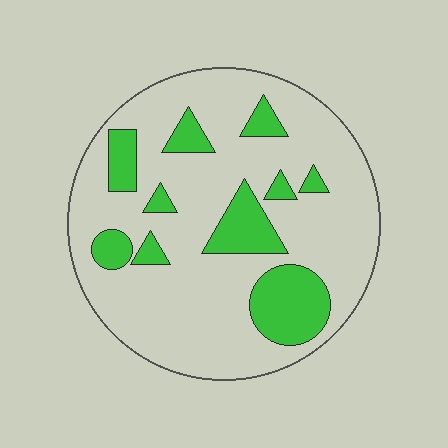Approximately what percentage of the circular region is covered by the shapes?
Approximately 20%.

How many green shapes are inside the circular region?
10.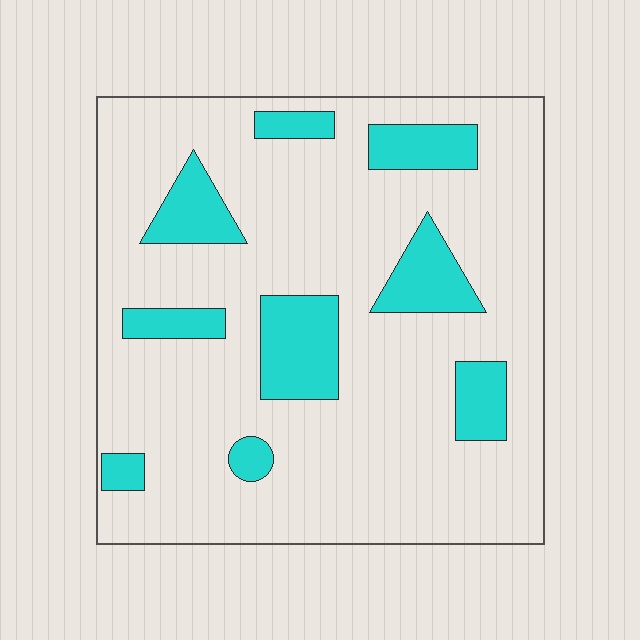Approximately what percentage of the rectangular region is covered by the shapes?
Approximately 20%.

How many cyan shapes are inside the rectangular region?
9.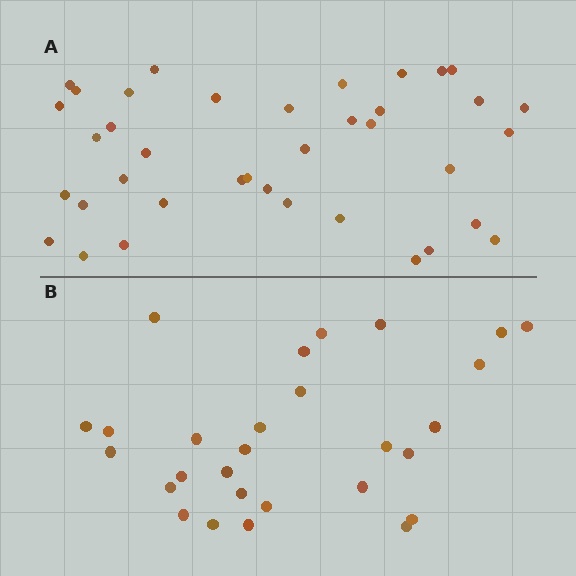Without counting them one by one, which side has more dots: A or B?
Region A (the top region) has more dots.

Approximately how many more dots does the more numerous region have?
Region A has roughly 10 or so more dots than region B.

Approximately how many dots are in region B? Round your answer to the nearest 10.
About 30 dots. (The exact count is 28, which rounds to 30.)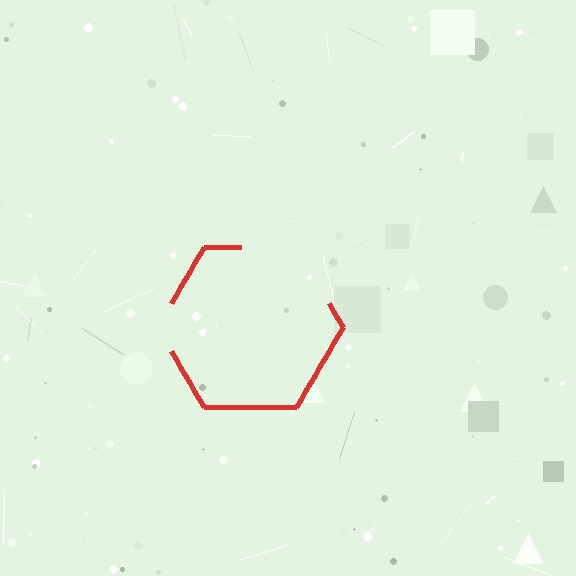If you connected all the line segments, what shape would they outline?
They would outline a hexagon.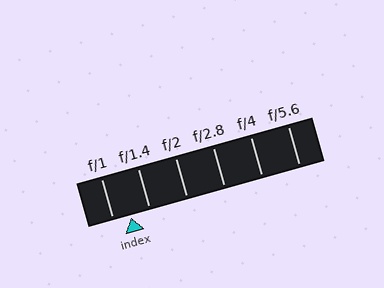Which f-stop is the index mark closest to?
The index mark is closest to f/1.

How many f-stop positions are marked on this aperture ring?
There are 6 f-stop positions marked.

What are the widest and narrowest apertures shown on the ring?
The widest aperture shown is f/1 and the narrowest is f/5.6.